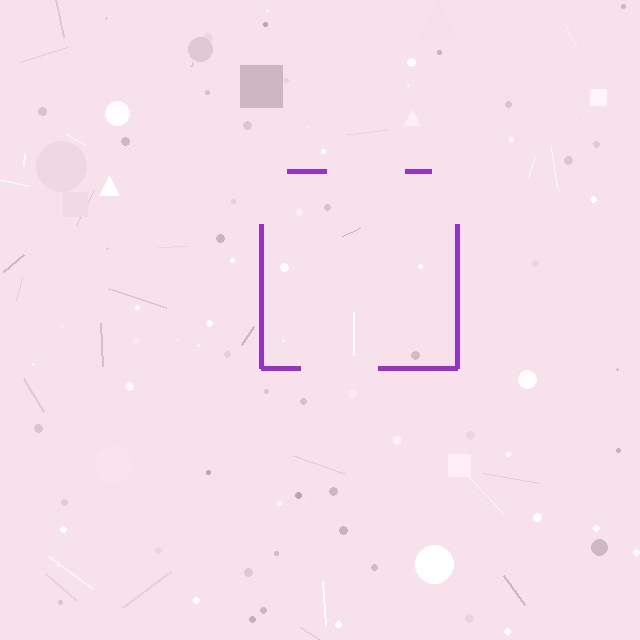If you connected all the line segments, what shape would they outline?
They would outline a square.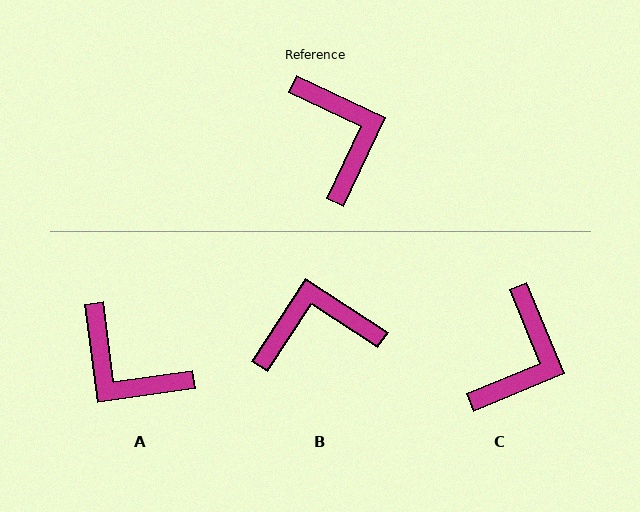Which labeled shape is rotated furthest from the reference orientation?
A, about 147 degrees away.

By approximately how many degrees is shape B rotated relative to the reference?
Approximately 82 degrees counter-clockwise.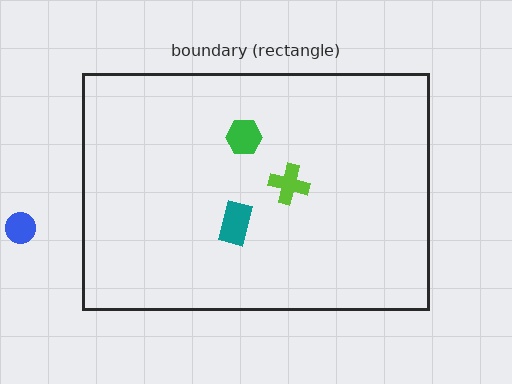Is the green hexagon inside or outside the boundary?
Inside.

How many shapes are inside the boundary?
3 inside, 1 outside.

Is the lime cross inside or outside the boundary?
Inside.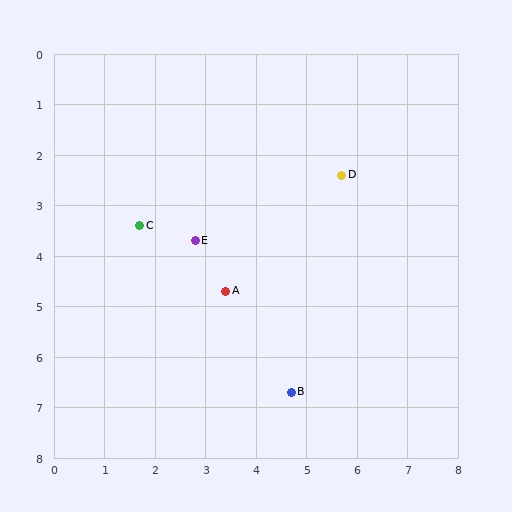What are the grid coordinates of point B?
Point B is at approximately (4.7, 6.7).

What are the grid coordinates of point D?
Point D is at approximately (5.7, 2.4).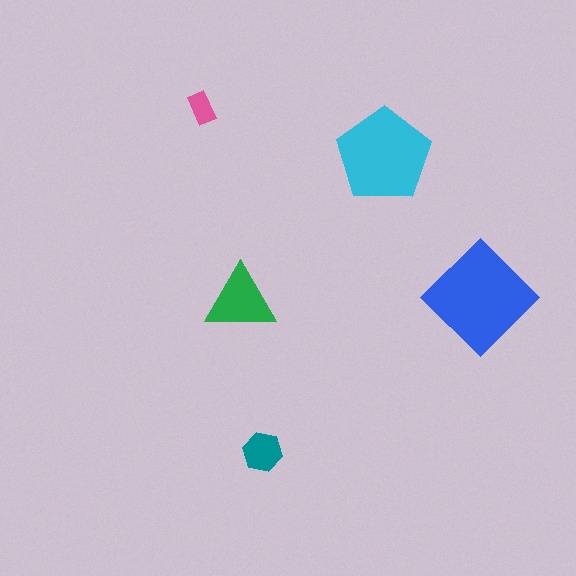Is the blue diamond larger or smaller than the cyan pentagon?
Larger.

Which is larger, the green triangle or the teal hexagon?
The green triangle.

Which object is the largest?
The blue diamond.